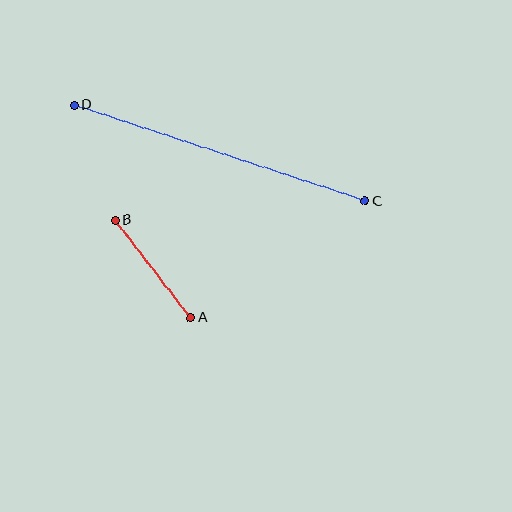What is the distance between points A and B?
The distance is approximately 123 pixels.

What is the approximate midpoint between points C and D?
The midpoint is at approximately (220, 153) pixels.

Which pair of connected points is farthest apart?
Points C and D are farthest apart.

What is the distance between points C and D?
The distance is approximately 306 pixels.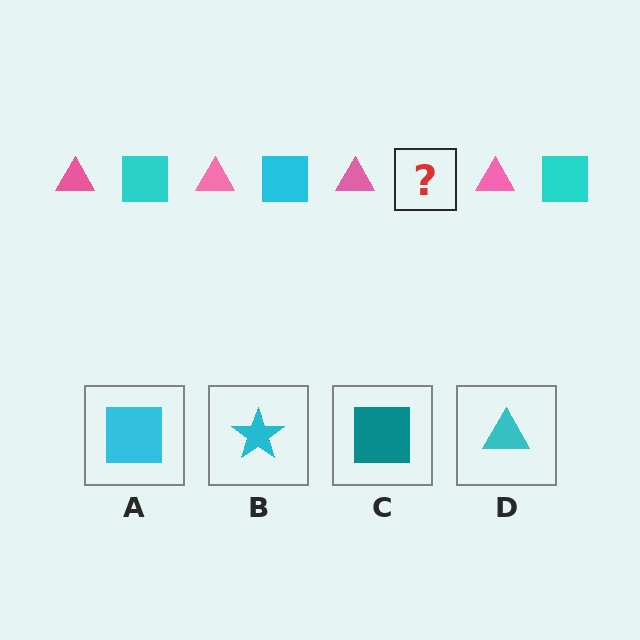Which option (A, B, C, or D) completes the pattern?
A.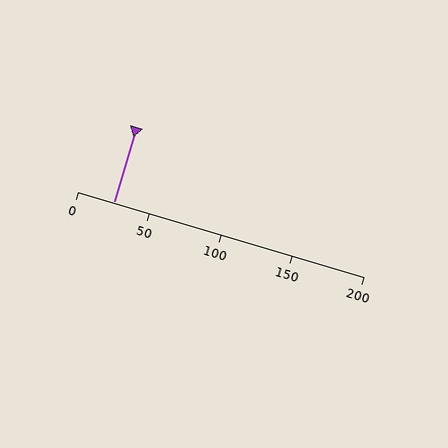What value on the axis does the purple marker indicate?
The marker indicates approximately 25.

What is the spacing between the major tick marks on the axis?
The major ticks are spaced 50 apart.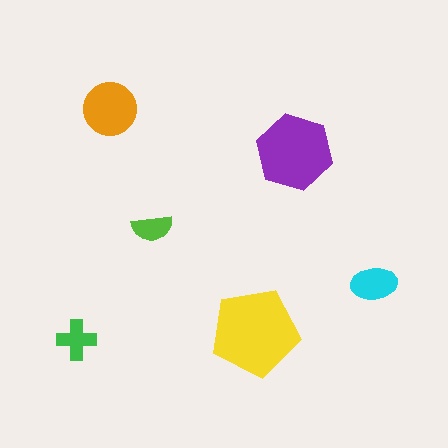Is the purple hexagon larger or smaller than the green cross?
Larger.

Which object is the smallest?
The lime semicircle.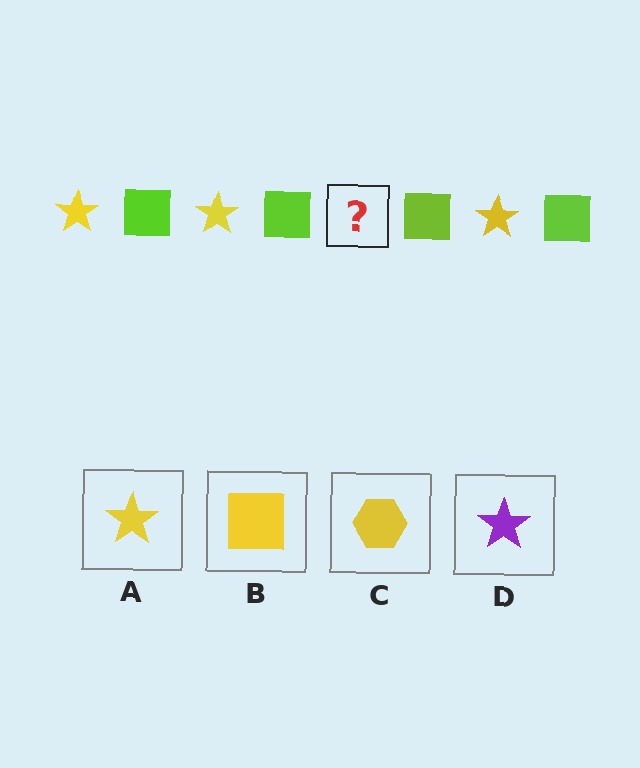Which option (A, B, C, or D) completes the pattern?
A.